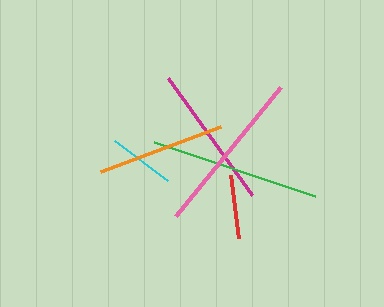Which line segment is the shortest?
The red line is the shortest at approximately 63 pixels.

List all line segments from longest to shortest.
From longest to shortest: green, pink, magenta, orange, cyan, red.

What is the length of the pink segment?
The pink segment is approximately 167 pixels long.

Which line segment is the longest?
The green line is the longest at approximately 169 pixels.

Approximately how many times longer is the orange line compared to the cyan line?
The orange line is approximately 1.9 times the length of the cyan line.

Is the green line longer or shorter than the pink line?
The green line is longer than the pink line.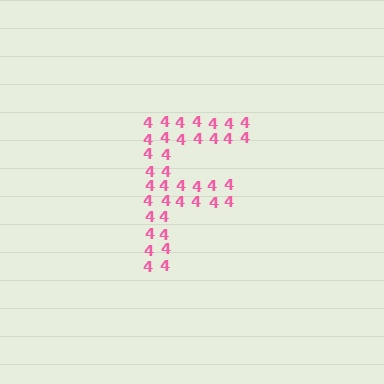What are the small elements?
The small elements are digit 4's.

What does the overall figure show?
The overall figure shows the letter F.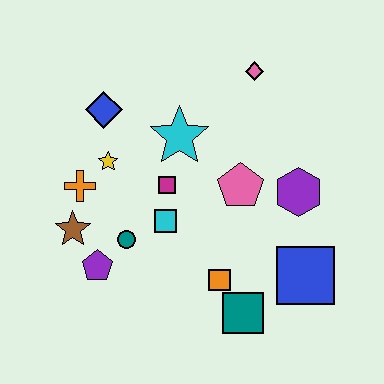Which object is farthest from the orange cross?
The blue square is farthest from the orange cross.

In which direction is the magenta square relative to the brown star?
The magenta square is to the right of the brown star.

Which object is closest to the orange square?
The teal square is closest to the orange square.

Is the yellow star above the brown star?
Yes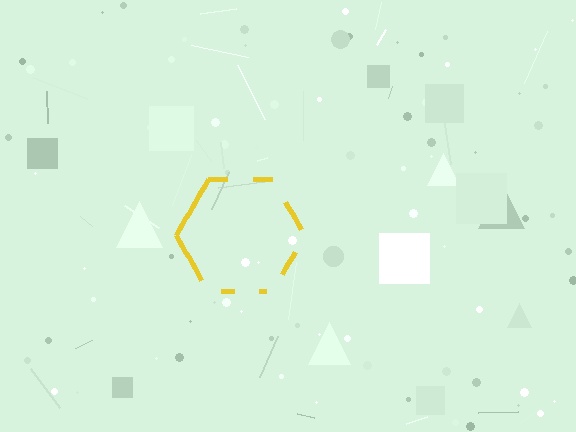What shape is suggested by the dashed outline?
The dashed outline suggests a hexagon.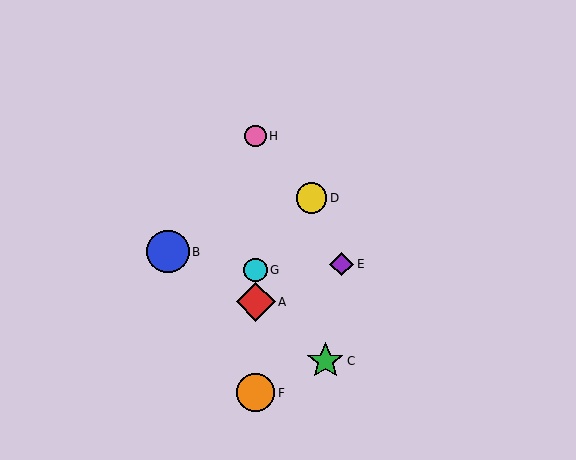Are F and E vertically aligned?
No, F is at x≈256 and E is at x≈342.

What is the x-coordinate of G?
Object G is at x≈256.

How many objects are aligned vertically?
4 objects (A, F, G, H) are aligned vertically.